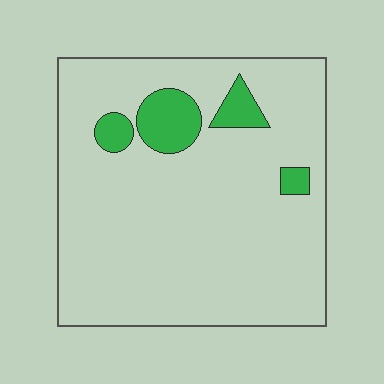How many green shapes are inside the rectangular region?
4.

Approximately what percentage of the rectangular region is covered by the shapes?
Approximately 10%.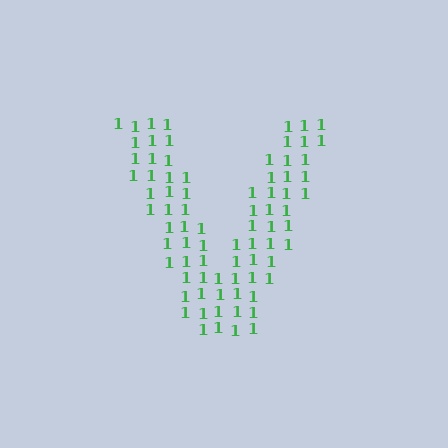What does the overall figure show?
The overall figure shows the letter V.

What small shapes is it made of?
It is made of small digit 1's.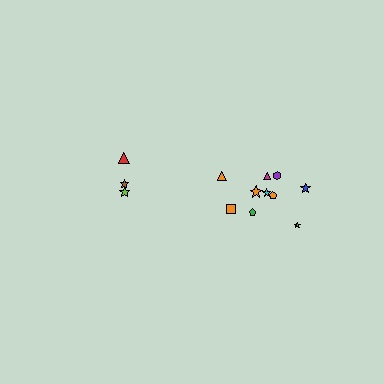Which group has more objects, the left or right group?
The right group.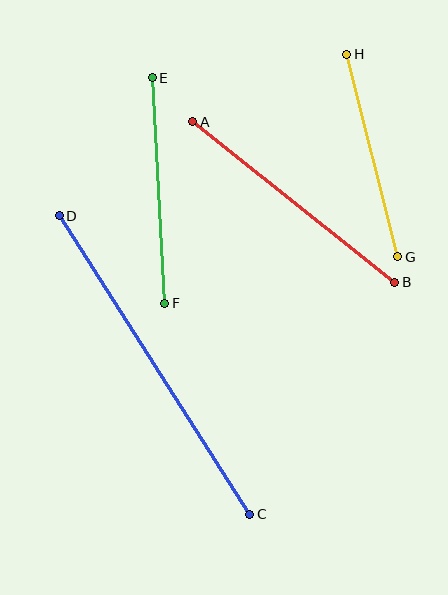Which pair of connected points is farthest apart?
Points C and D are farthest apart.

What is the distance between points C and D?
The distance is approximately 354 pixels.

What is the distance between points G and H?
The distance is approximately 209 pixels.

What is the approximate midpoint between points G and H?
The midpoint is at approximately (372, 155) pixels.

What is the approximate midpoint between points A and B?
The midpoint is at approximately (294, 202) pixels.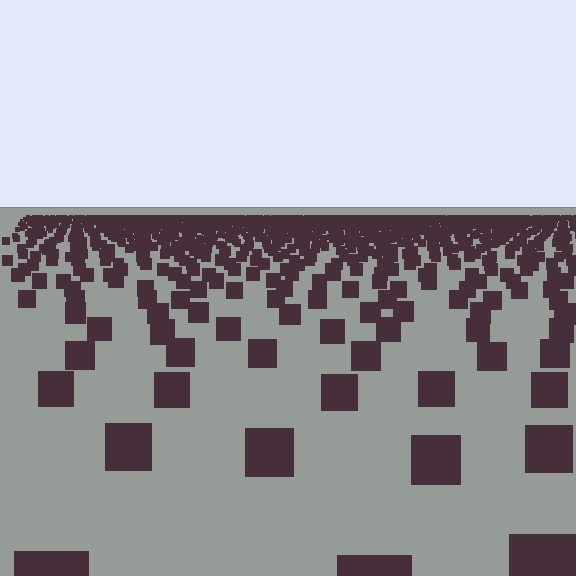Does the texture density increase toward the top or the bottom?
Density increases toward the top.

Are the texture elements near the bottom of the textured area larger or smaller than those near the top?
Larger. Near the bottom, elements are closer to the viewer and appear at a bigger on-screen size.